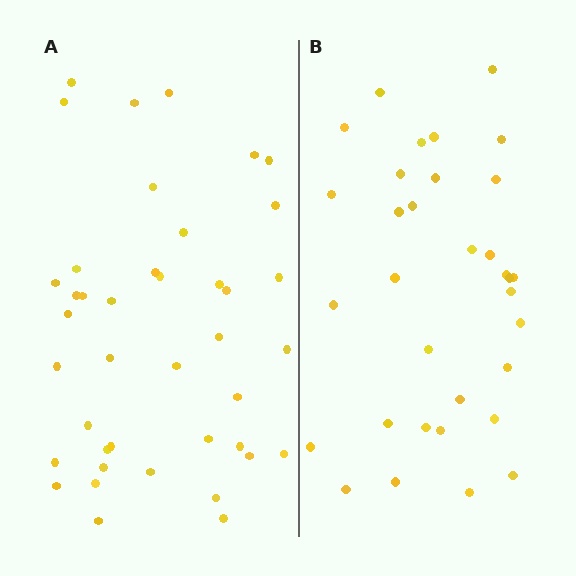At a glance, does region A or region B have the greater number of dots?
Region A (the left region) has more dots.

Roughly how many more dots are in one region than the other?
Region A has roughly 8 or so more dots than region B.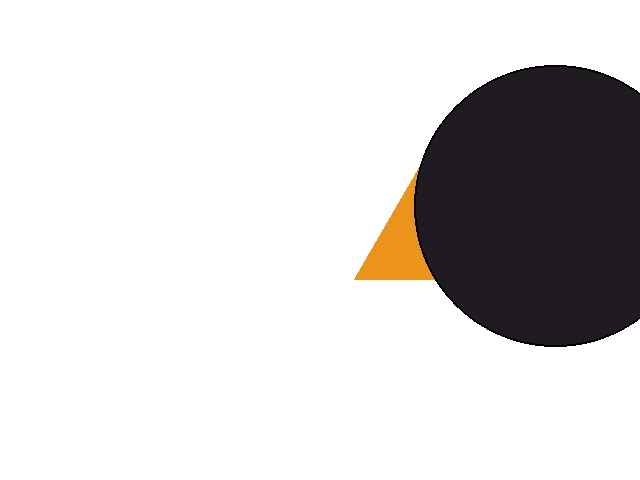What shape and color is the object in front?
The object in front is a black circle.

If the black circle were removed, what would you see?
You would see the complete orange triangle.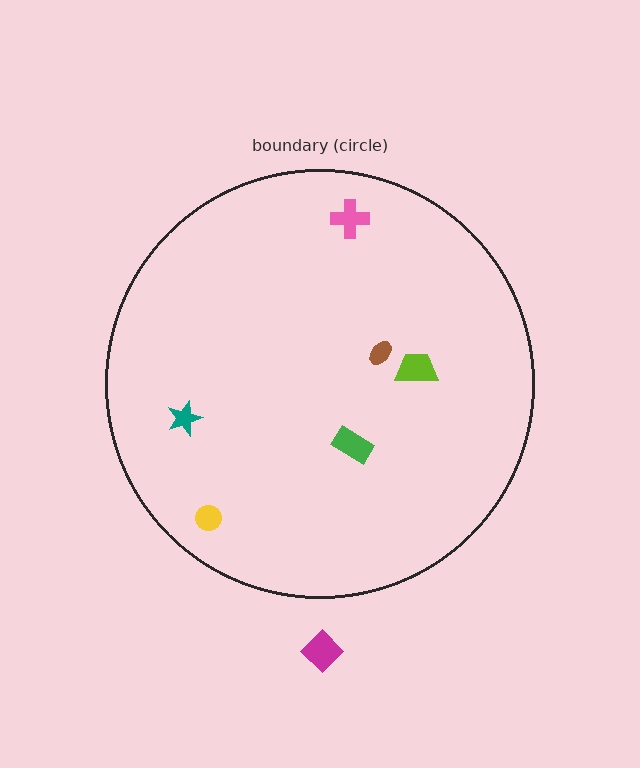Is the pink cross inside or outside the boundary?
Inside.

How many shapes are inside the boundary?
6 inside, 1 outside.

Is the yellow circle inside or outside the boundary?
Inside.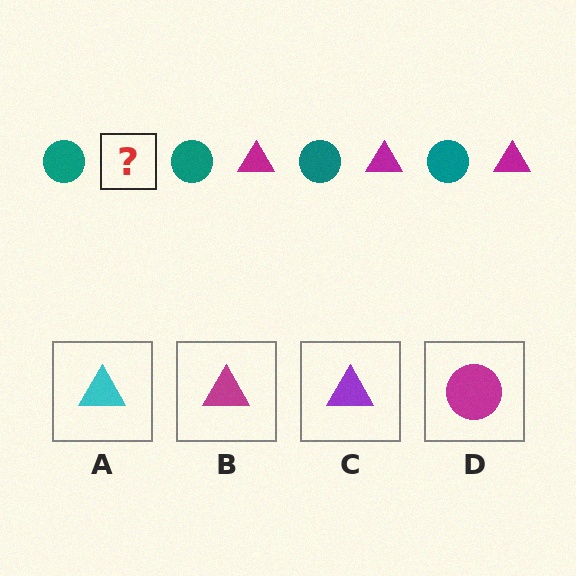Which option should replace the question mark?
Option B.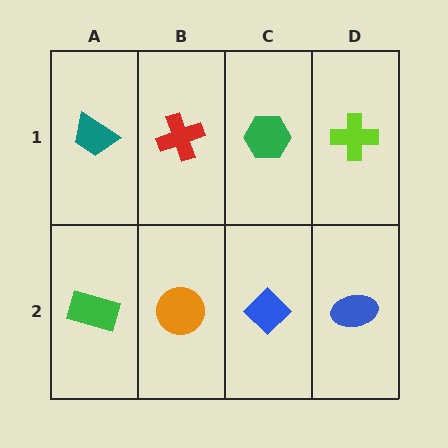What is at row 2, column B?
An orange circle.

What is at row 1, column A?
A teal trapezoid.